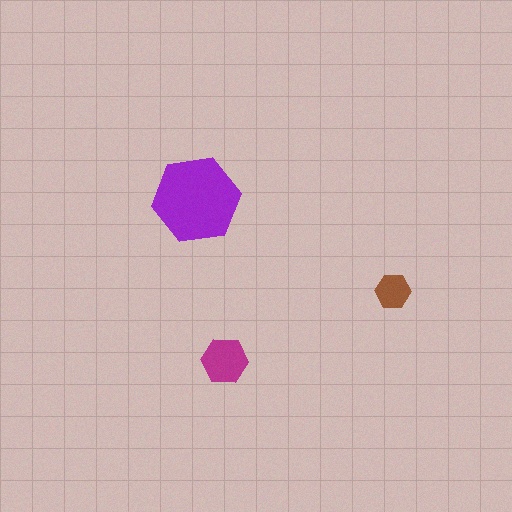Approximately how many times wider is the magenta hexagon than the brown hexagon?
About 1.5 times wider.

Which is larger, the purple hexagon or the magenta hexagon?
The purple one.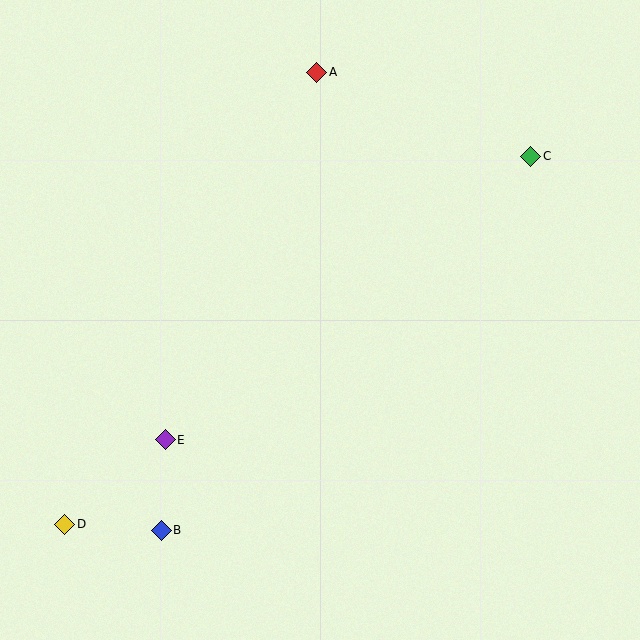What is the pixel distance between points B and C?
The distance between B and C is 526 pixels.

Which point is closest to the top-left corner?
Point A is closest to the top-left corner.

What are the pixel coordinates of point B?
Point B is at (161, 530).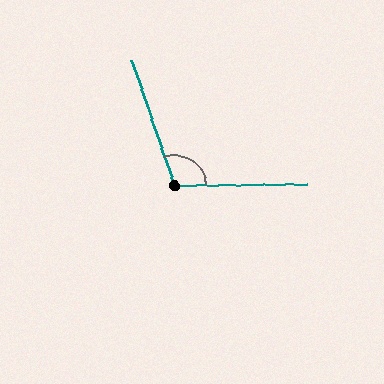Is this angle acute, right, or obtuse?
It is obtuse.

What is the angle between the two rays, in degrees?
Approximately 108 degrees.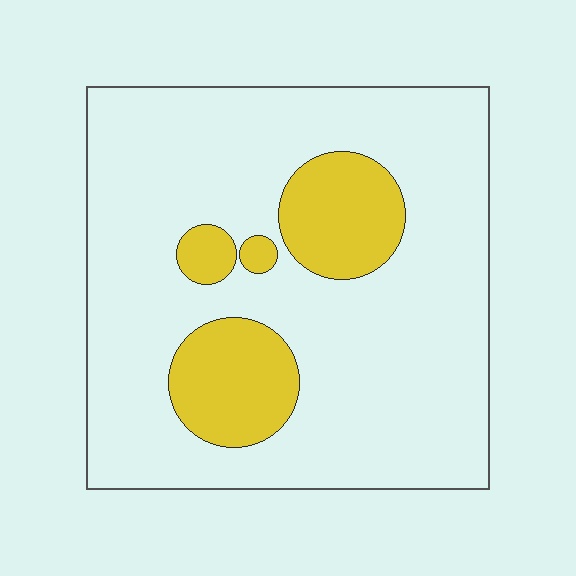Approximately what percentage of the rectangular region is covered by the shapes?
Approximately 20%.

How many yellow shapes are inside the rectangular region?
4.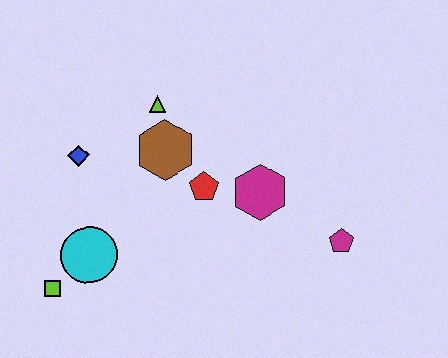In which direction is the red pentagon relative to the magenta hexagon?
The red pentagon is to the left of the magenta hexagon.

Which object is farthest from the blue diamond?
The magenta pentagon is farthest from the blue diamond.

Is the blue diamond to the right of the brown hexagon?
No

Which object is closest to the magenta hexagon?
The red pentagon is closest to the magenta hexagon.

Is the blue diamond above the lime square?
Yes